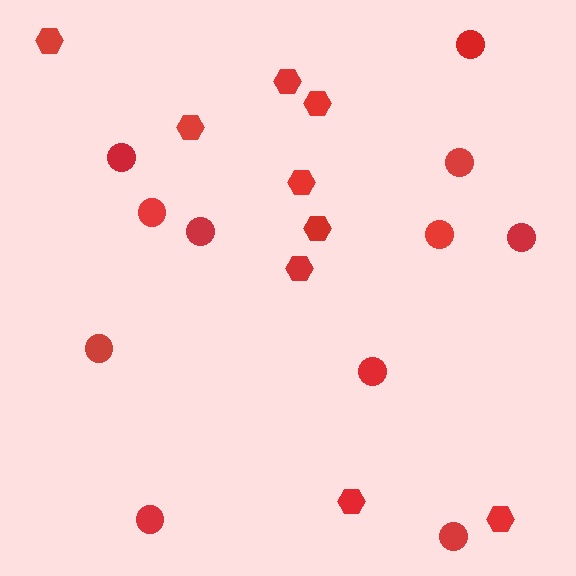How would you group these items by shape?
There are 2 groups: one group of circles (11) and one group of hexagons (9).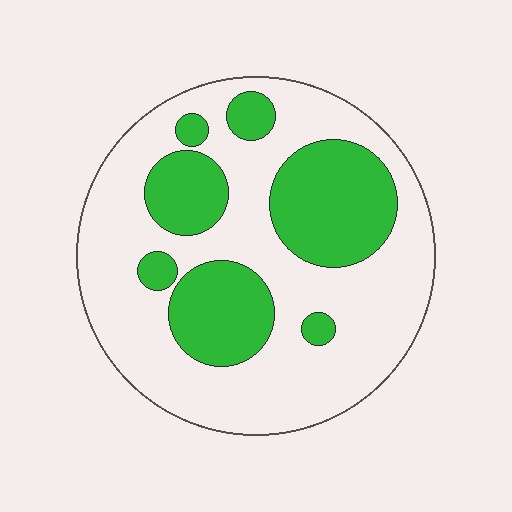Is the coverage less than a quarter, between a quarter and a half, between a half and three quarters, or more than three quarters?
Between a quarter and a half.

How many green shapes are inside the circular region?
7.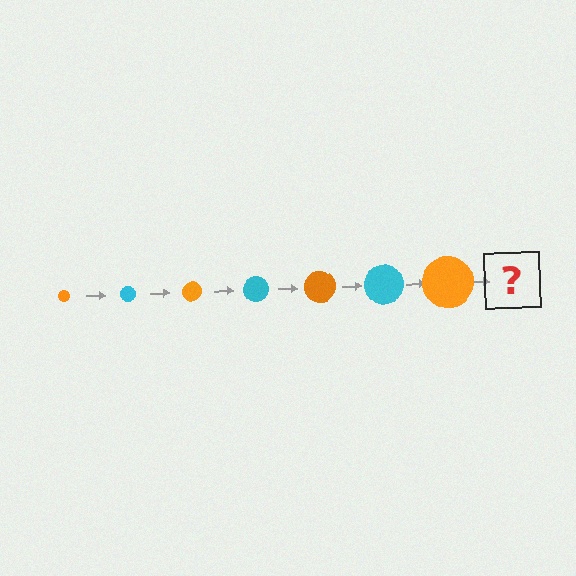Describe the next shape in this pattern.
It should be a cyan circle, larger than the previous one.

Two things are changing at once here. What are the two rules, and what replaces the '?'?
The two rules are that the circle grows larger each step and the color cycles through orange and cyan. The '?' should be a cyan circle, larger than the previous one.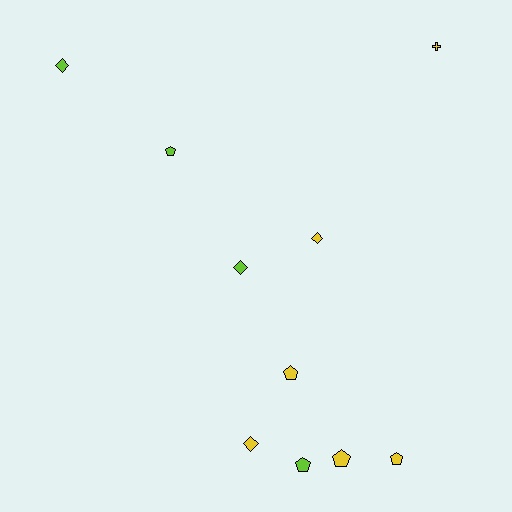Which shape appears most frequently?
Pentagon, with 5 objects.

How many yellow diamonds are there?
There are 2 yellow diamonds.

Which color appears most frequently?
Yellow, with 6 objects.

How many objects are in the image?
There are 10 objects.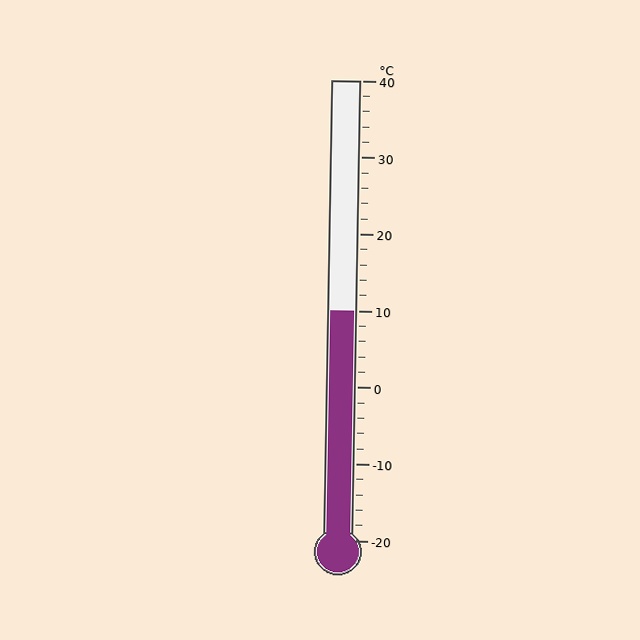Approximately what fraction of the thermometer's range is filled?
The thermometer is filled to approximately 50% of its range.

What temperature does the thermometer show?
The thermometer shows approximately 10°C.